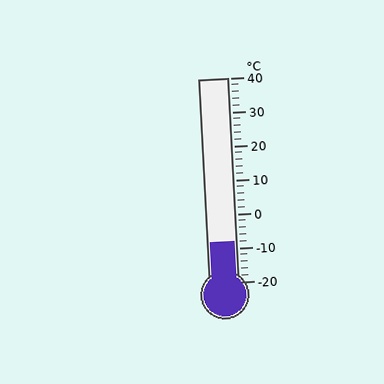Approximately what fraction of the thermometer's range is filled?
The thermometer is filled to approximately 20% of its range.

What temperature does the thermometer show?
The thermometer shows approximately -8°C.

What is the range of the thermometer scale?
The thermometer scale ranges from -20°C to 40°C.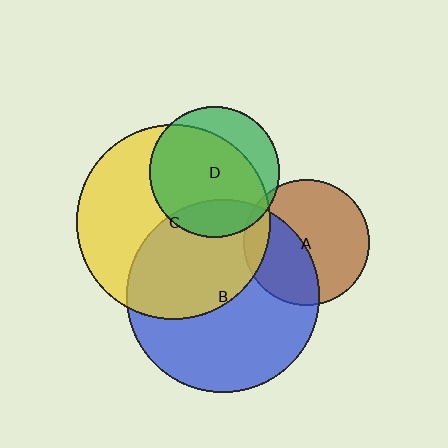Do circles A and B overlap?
Yes.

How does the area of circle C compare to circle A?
Approximately 2.4 times.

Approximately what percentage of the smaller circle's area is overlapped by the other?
Approximately 40%.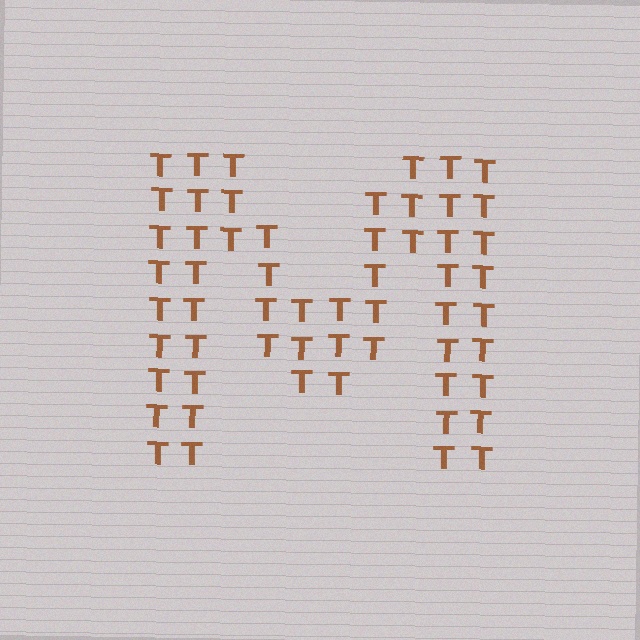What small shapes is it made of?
It is made of small letter T's.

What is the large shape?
The large shape is the letter M.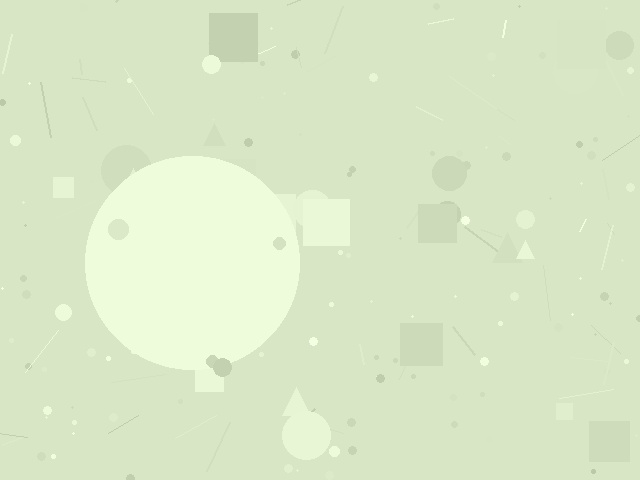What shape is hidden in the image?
A circle is hidden in the image.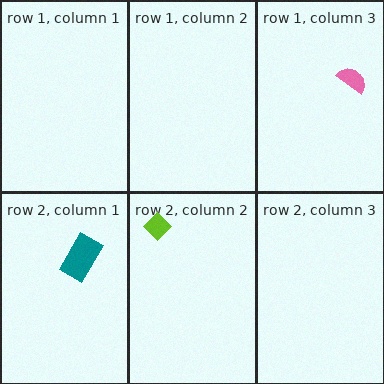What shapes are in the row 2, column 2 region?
The lime diamond.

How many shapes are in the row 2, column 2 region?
1.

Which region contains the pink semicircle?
The row 1, column 3 region.